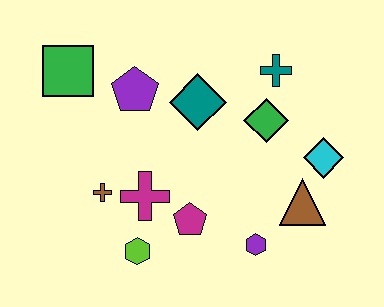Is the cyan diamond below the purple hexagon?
No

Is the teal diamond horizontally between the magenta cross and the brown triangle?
Yes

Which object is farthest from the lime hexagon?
The teal cross is farthest from the lime hexagon.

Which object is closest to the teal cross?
The green diamond is closest to the teal cross.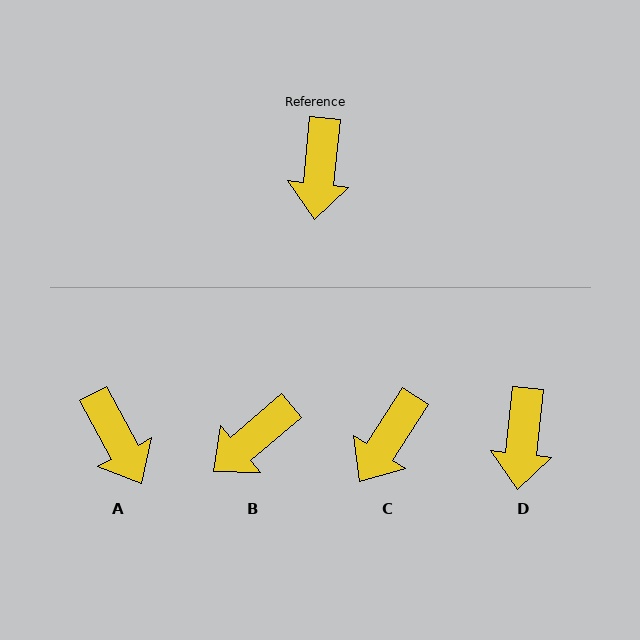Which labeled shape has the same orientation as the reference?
D.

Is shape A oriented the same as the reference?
No, it is off by about 34 degrees.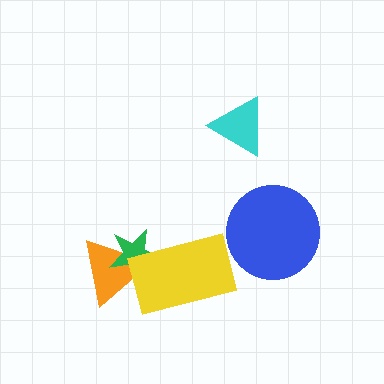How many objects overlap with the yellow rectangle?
2 objects overlap with the yellow rectangle.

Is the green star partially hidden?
Yes, it is partially covered by another shape.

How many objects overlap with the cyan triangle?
0 objects overlap with the cyan triangle.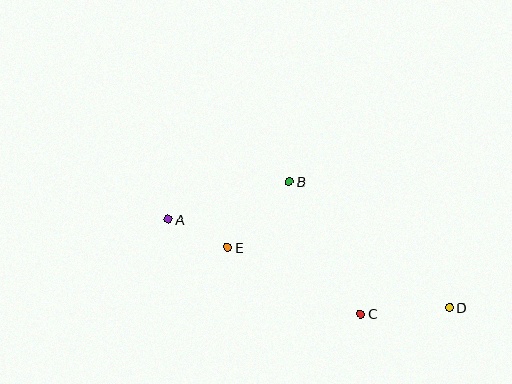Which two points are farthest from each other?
Points A and D are farthest from each other.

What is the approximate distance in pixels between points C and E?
The distance between C and E is approximately 149 pixels.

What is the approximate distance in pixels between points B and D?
The distance between B and D is approximately 204 pixels.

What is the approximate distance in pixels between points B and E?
The distance between B and E is approximately 90 pixels.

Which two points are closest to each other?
Points A and E are closest to each other.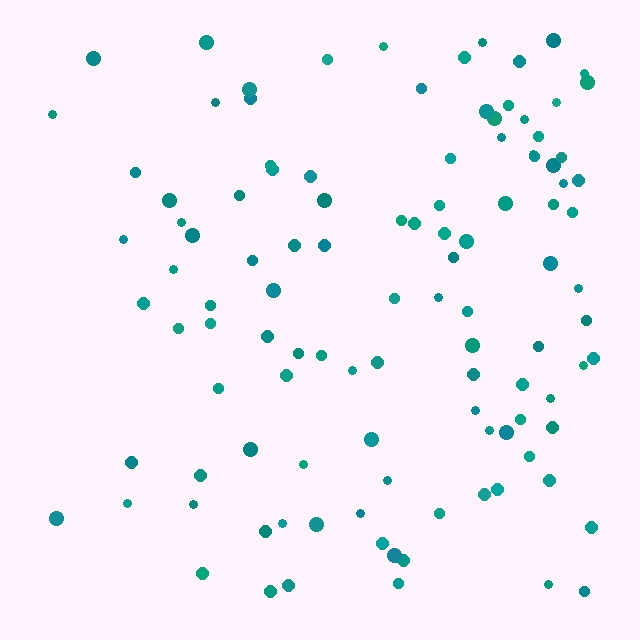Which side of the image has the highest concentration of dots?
The right.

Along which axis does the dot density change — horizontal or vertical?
Horizontal.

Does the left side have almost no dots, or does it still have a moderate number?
Still a moderate number, just noticeably fewer than the right.